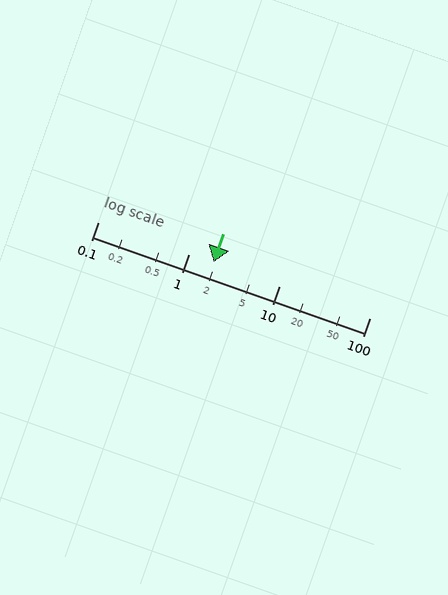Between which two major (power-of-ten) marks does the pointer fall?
The pointer is between 1 and 10.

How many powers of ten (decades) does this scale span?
The scale spans 3 decades, from 0.1 to 100.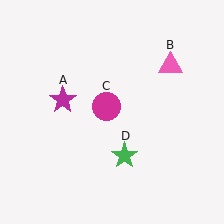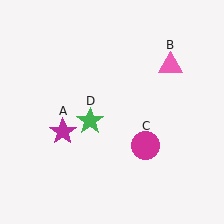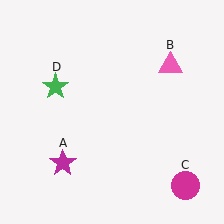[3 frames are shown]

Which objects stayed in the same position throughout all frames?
Pink triangle (object B) remained stationary.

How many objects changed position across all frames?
3 objects changed position: magenta star (object A), magenta circle (object C), green star (object D).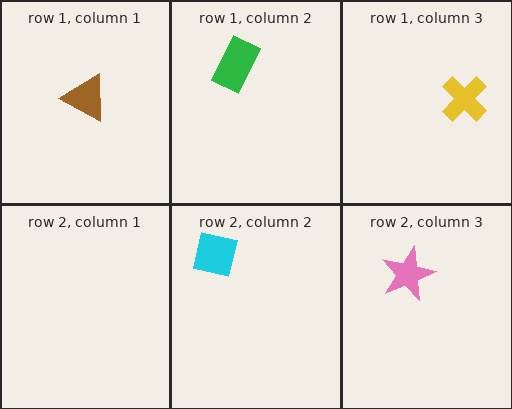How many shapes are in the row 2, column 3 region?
1.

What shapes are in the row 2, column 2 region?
The cyan square.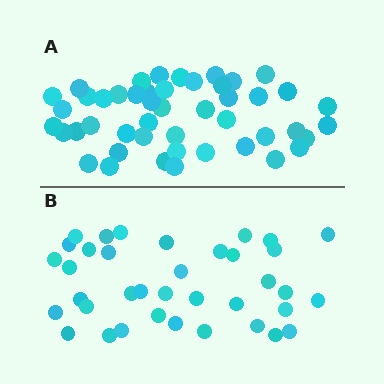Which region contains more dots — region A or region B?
Region A (the top region) has more dots.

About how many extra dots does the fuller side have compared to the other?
Region A has roughly 10 or so more dots than region B.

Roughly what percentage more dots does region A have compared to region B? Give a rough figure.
About 25% more.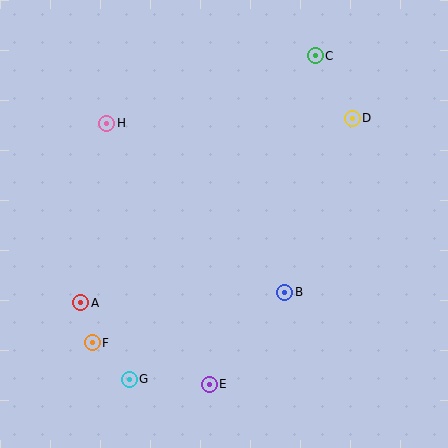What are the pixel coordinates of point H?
Point H is at (107, 123).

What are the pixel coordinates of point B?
Point B is at (284, 292).